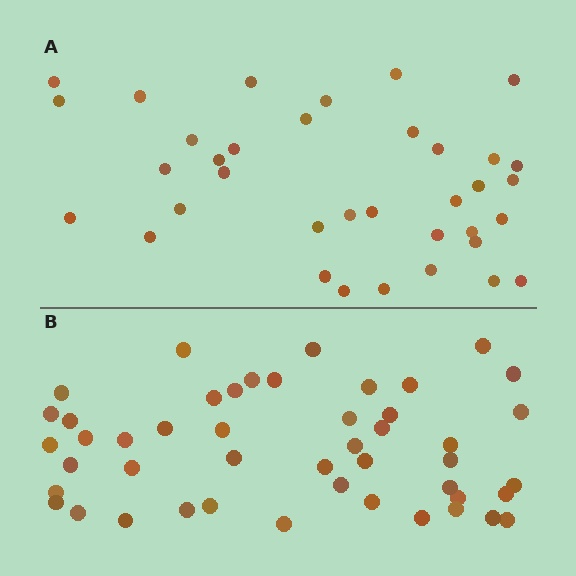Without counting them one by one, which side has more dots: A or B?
Region B (the bottom region) has more dots.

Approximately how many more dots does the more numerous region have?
Region B has roughly 12 or so more dots than region A.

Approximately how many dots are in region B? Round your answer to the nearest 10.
About 50 dots. (The exact count is 47, which rounds to 50.)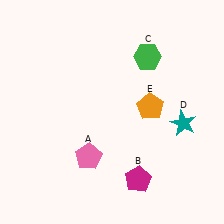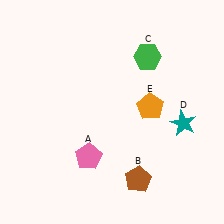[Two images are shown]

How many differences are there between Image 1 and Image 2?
There is 1 difference between the two images.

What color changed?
The pentagon (B) changed from magenta in Image 1 to brown in Image 2.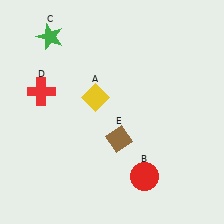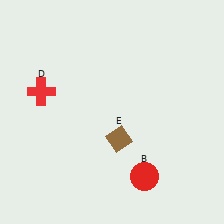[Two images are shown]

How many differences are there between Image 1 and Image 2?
There are 2 differences between the two images.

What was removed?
The yellow diamond (A), the green star (C) were removed in Image 2.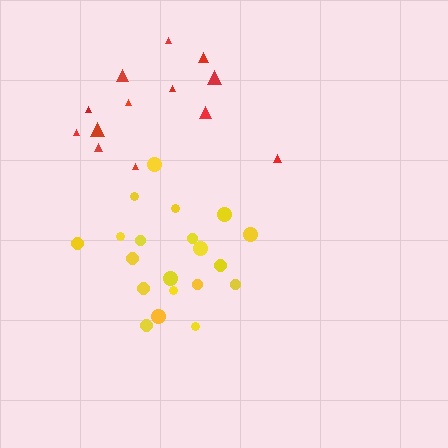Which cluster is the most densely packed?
Yellow.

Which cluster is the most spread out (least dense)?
Red.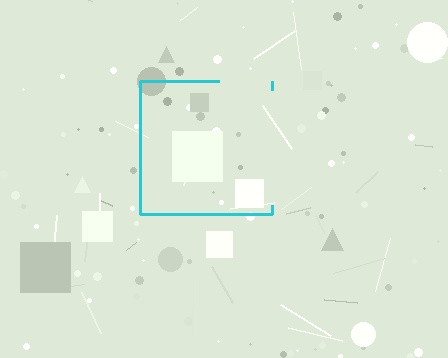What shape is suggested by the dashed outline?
The dashed outline suggests a square.